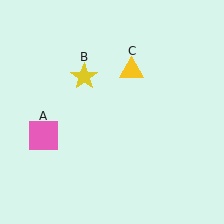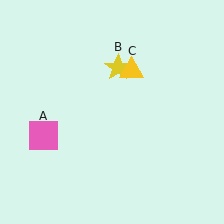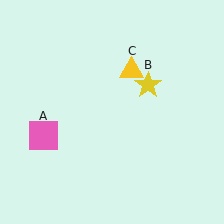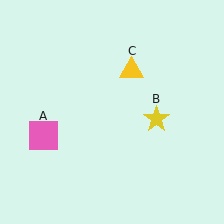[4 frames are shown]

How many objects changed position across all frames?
1 object changed position: yellow star (object B).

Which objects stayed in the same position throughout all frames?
Pink square (object A) and yellow triangle (object C) remained stationary.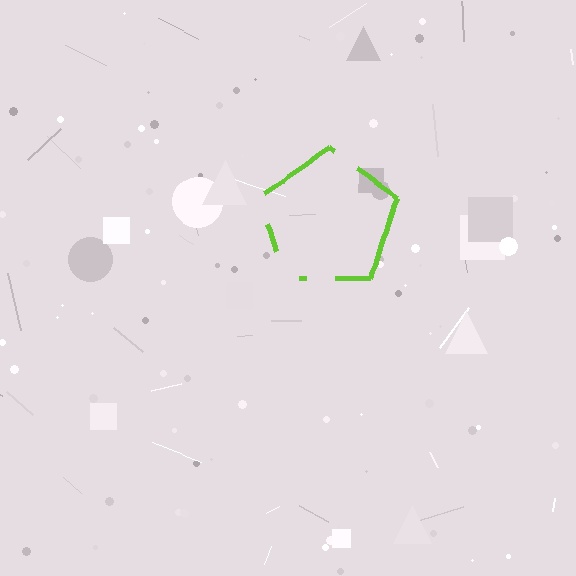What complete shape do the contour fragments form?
The contour fragments form a pentagon.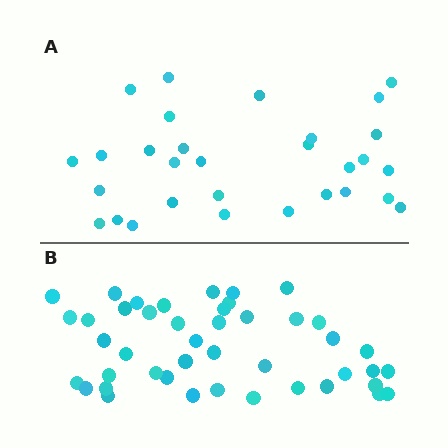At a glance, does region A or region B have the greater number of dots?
Region B (the bottom region) has more dots.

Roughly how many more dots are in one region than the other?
Region B has approximately 15 more dots than region A.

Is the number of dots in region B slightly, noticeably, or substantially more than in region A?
Region B has substantially more. The ratio is roughly 1.5 to 1.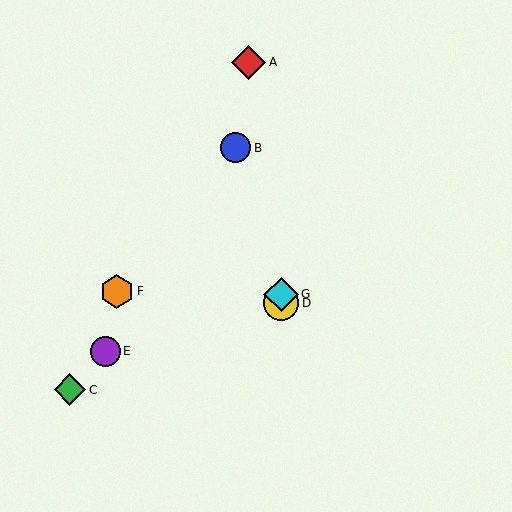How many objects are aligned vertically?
2 objects (D, G) are aligned vertically.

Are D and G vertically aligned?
Yes, both are at x≈281.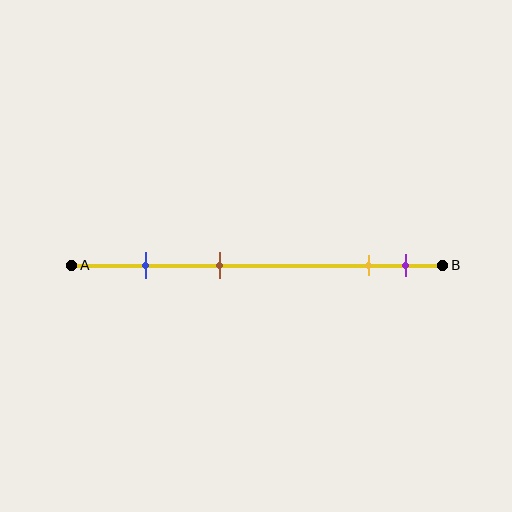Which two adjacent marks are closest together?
The yellow and purple marks are the closest adjacent pair.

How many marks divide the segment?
There are 4 marks dividing the segment.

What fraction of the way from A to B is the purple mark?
The purple mark is approximately 90% (0.9) of the way from A to B.